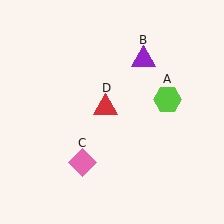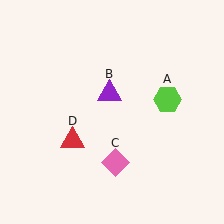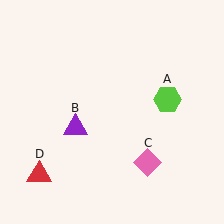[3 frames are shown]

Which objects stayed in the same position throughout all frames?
Lime hexagon (object A) remained stationary.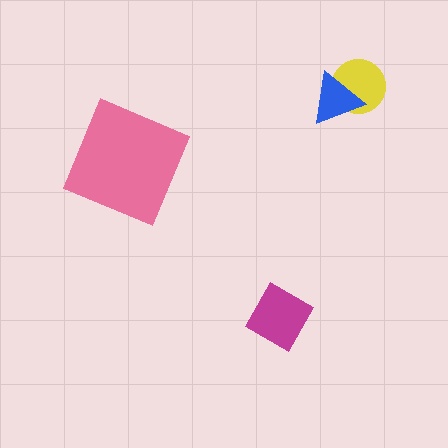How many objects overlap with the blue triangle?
1 object overlaps with the blue triangle.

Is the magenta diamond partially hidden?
No, no other shape covers it.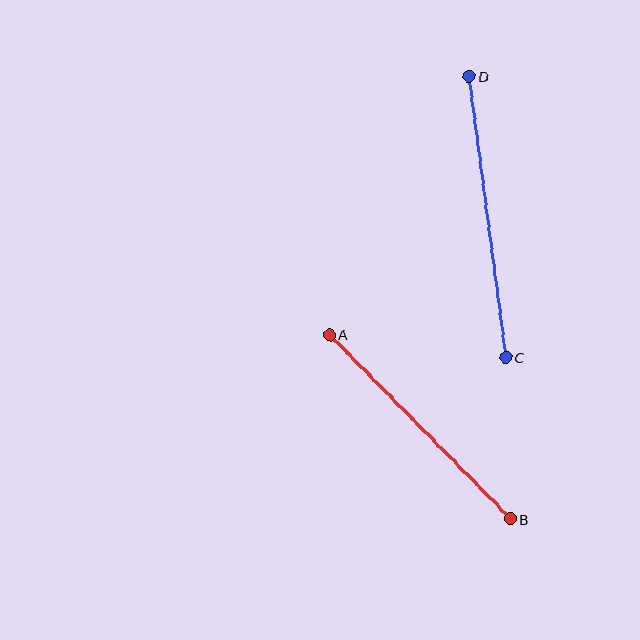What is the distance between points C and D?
The distance is approximately 283 pixels.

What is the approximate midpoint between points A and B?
The midpoint is at approximately (420, 427) pixels.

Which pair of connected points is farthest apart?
Points C and D are farthest apart.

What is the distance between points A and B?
The distance is approximately 258 pixels.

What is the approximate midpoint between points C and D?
The midpoint is at approximately (488, 217) pixels.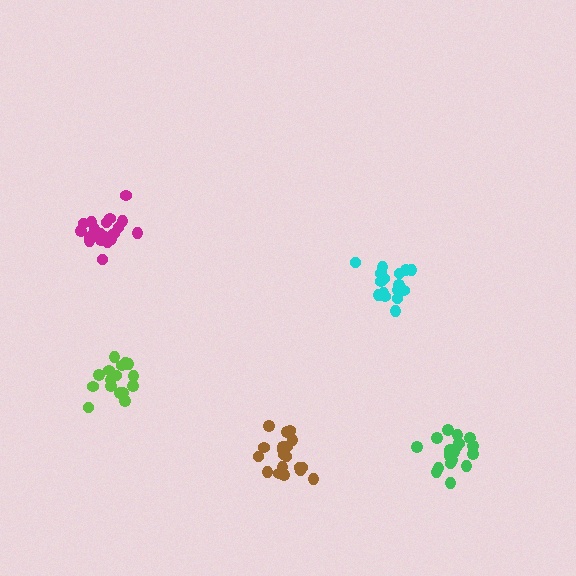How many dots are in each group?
Group 1: 16 dots, Group 2: 18 dots, Group 3: 19 dots, Group 4: 19 dots, Group 5: 19 dots (91 total).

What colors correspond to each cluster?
The clusters are colored: cyan, lime, green, brown, magenta.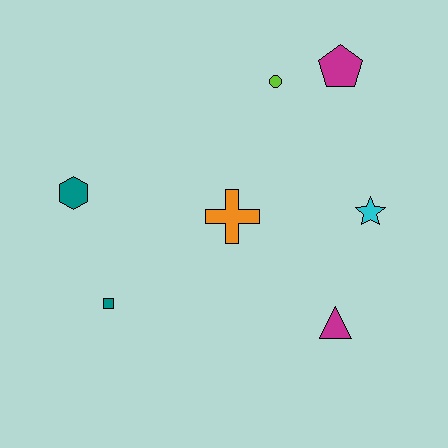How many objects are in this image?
There are 7 objects.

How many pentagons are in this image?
There is 1 pentagon.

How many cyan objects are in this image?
There is 1 cyan object.